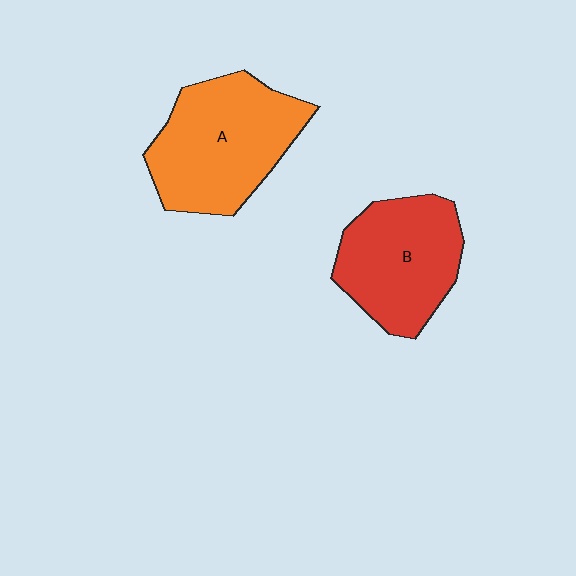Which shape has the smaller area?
Shape B (red).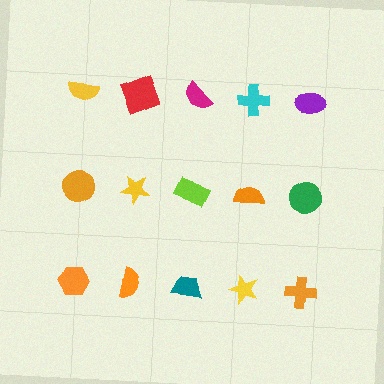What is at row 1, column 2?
A red square.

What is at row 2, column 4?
An orange semicircle.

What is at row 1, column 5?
A purple ellipse.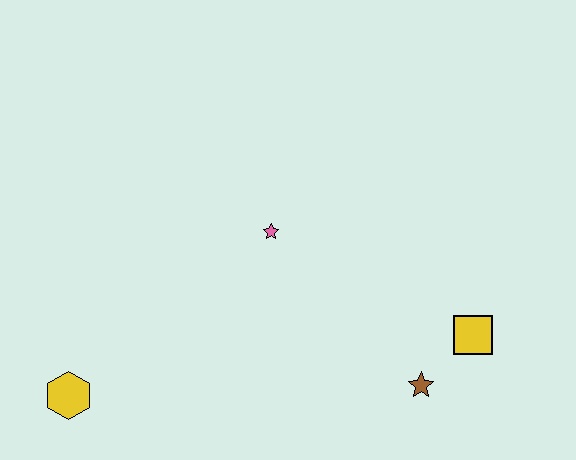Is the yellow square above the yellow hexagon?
Yes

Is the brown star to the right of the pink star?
Yes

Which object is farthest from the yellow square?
The yellow hexagon is farthest from the yellow square.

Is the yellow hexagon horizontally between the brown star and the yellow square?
No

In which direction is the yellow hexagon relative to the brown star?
The yellow hexagon is to the left of the brown star.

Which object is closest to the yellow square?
The brown star is closest to the yellow square.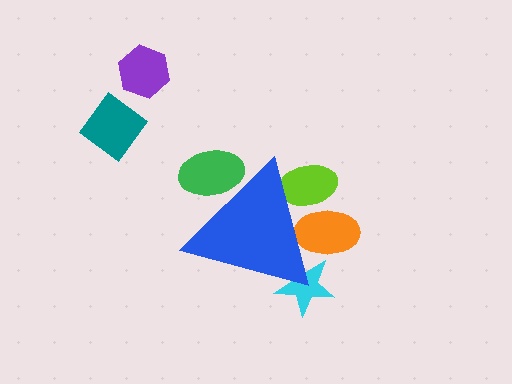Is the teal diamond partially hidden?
No, the teal diamond is fully visible.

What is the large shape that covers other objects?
A blue triangle.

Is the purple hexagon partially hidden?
No, the purple hexagon is fully visible.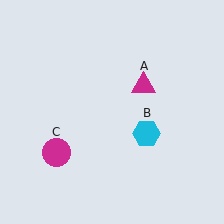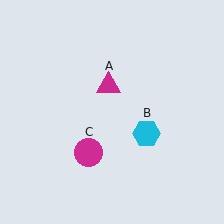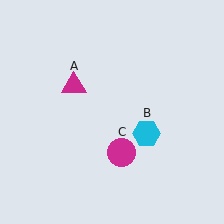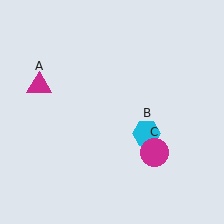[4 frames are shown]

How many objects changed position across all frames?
2 objects changed position: magenta triangle (object A), magenta circle (object C).